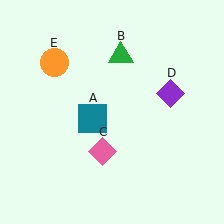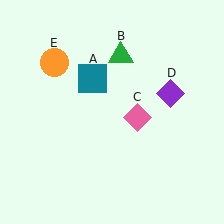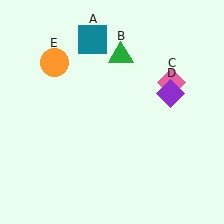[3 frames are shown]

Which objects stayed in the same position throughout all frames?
Green triangle (object B) and purple diamond (object D) and orange circle (object E) remained stationary.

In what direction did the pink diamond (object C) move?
The pink diamond (object C) moved up and to the right.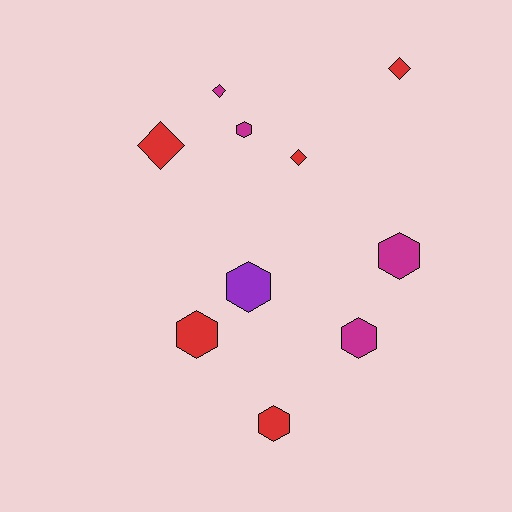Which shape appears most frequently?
Hexagon, with 6 objects.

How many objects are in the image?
There are 10 objects.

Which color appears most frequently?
Red, with 5 objects.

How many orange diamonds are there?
There are no orange diamonds.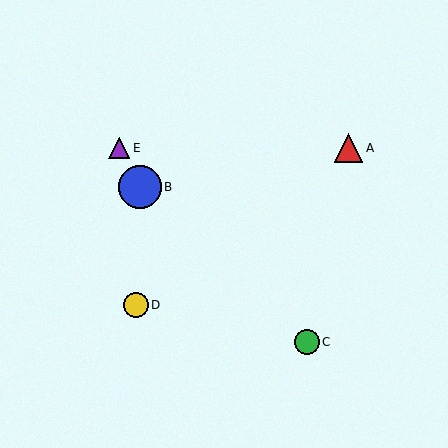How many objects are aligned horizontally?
2 objects (A, E) are aligned horizontally.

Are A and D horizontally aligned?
No, A is at y≈148 and D is at y≈305.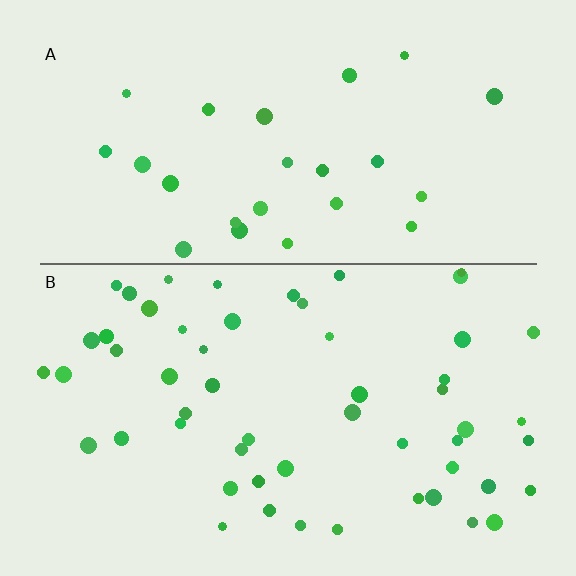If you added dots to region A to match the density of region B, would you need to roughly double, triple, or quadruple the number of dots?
Approximately double.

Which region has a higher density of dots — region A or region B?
B (the bottom).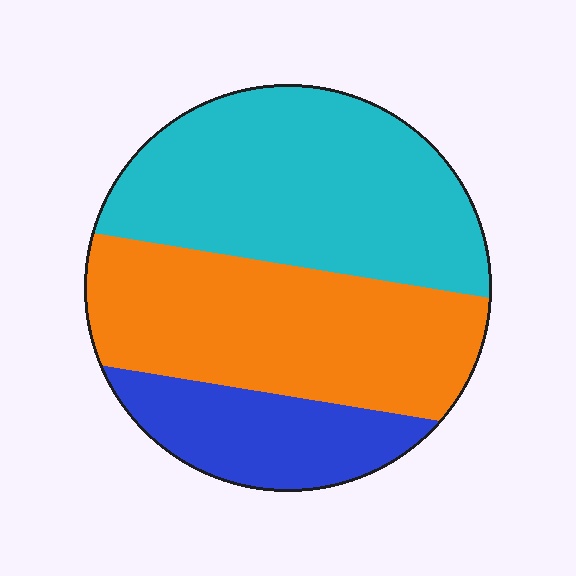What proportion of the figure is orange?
Orange takes up about two fifths (2/5) of the figure.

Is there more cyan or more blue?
Cyan.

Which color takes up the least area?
Blue, at roughly 20%.